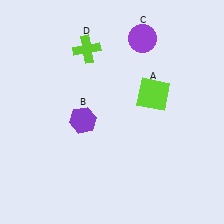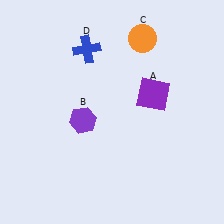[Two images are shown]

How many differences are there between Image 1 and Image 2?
There are 3 differences between the two images.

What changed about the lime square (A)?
In Image 1, A is lime. In Image 2, it changed to purple.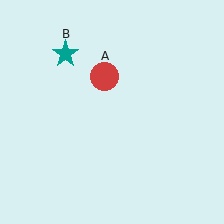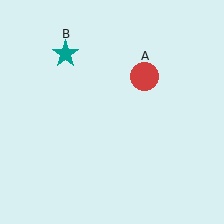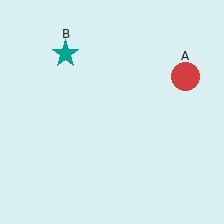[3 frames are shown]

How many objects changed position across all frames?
1 object changed position: red circle (object A).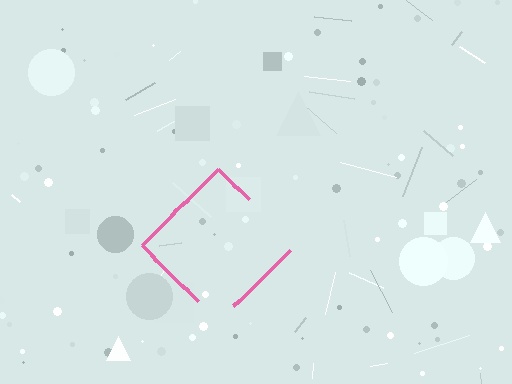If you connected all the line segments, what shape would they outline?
They would outline a diamond.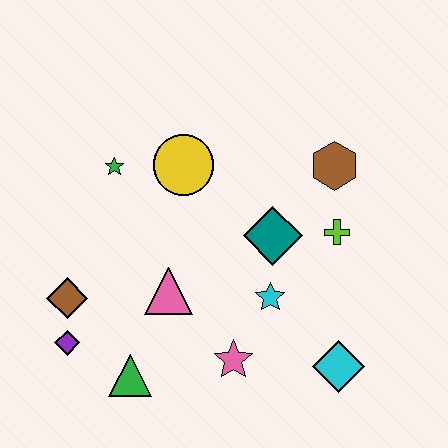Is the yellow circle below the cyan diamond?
No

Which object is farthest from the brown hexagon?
The purple diamond is farthest from the brown hexagon.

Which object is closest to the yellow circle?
The green star is closest to the yellow circle.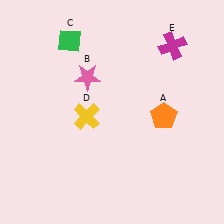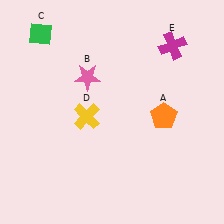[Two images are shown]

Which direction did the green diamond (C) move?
The green diamond (C) moved left.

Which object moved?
The green diamond (C) moved left.